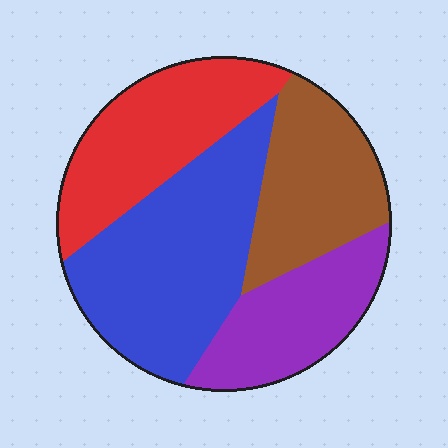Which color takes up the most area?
Blue, at roughly 35%.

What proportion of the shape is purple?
Purple covers roughly 20% of the shape.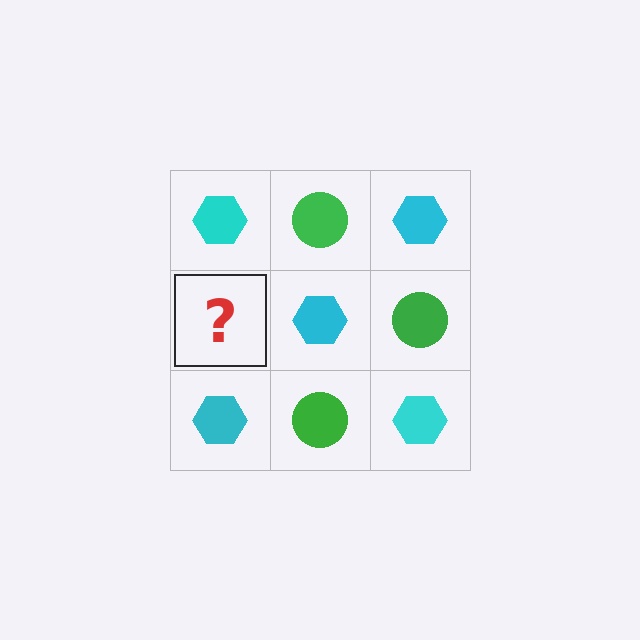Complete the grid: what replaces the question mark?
The question mark should be replaced with a green circle.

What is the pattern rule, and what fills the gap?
The rule is that it alternates cyan hexagon and green circle in a checkerboard pattern. The gap should be filled with a green circle.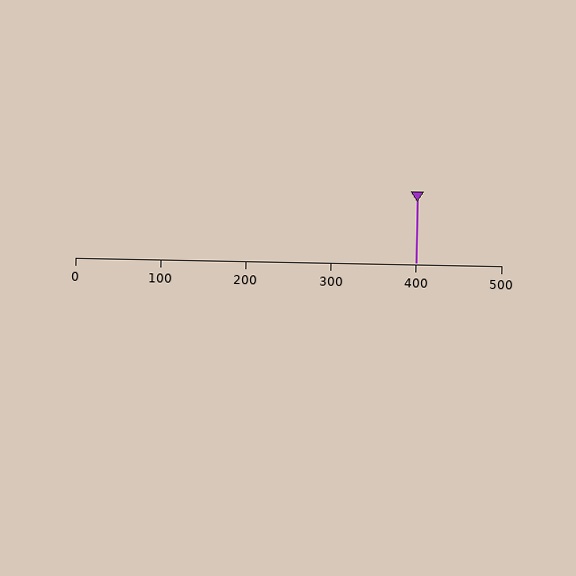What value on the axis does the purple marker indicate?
The marker indicates approximately 400.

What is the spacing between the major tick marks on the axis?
The major ticks are spaced 100 apart.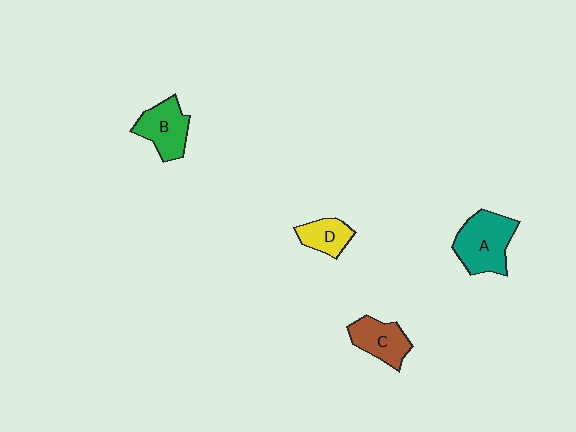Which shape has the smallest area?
Shape D (yellow).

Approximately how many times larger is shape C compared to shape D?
Approximately 1.3 times.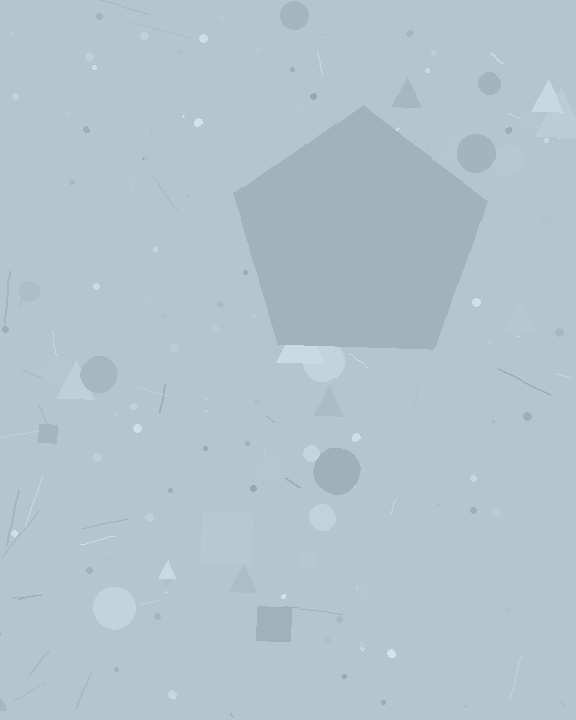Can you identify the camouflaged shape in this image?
The camouflaged shape is a pentagon.